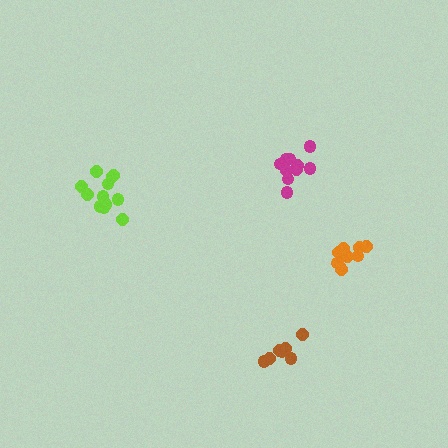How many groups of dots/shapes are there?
There are 4 groups.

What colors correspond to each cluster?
The clusters are colored: lime, magenta, brown, orange.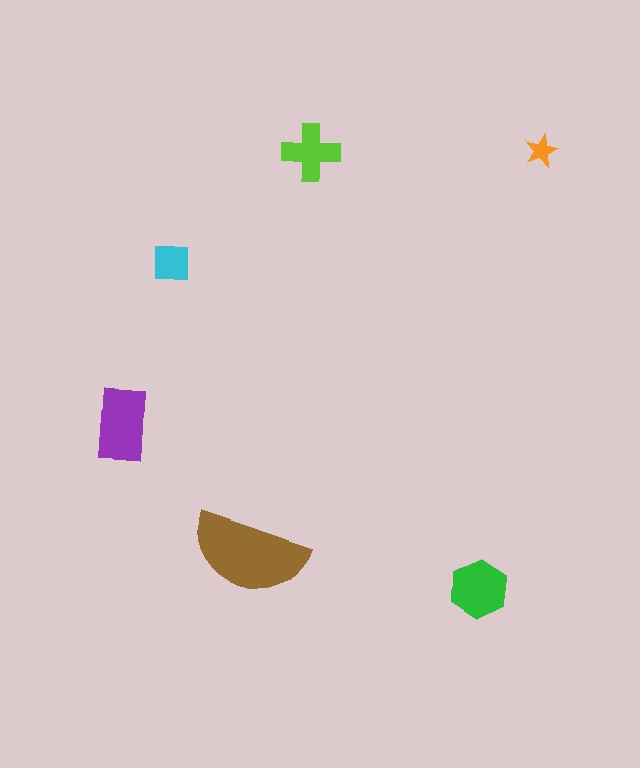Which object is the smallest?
The orange star.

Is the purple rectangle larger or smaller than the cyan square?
Larger.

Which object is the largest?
The brown semicircle.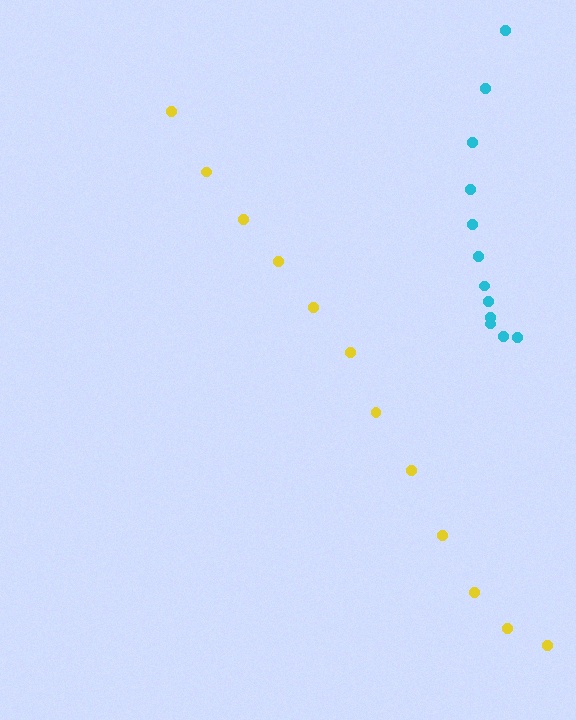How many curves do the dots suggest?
There are 2 distinct paths.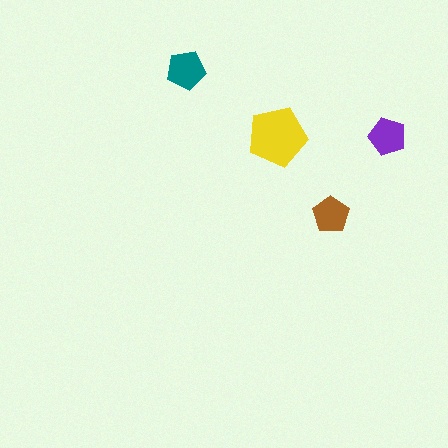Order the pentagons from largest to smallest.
the yellow one, the teal one, the purple one, the brown one.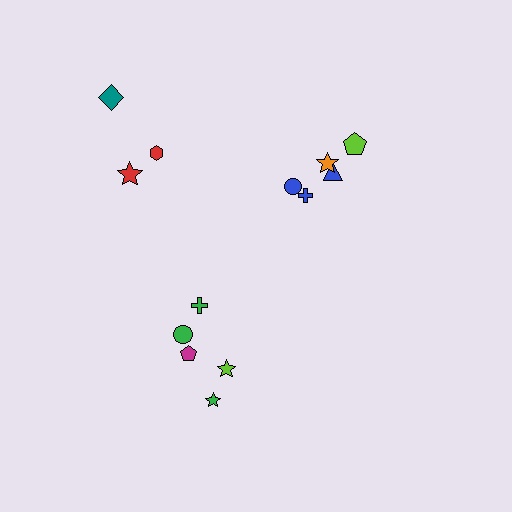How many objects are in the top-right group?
There are 5 objects.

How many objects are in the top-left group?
There are 3 objects.